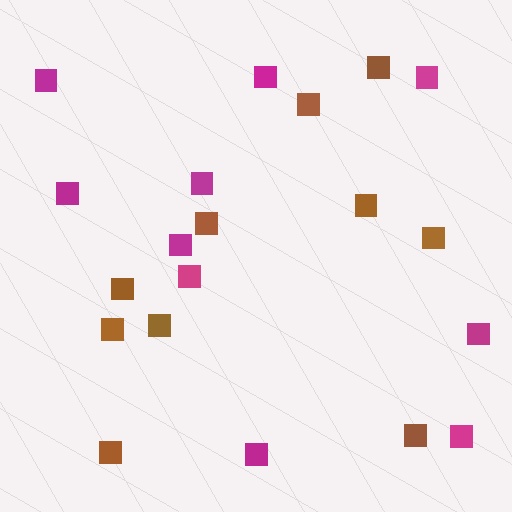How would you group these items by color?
There are 2 groups: one group of magenta squares (10) and one group of brown squares (10).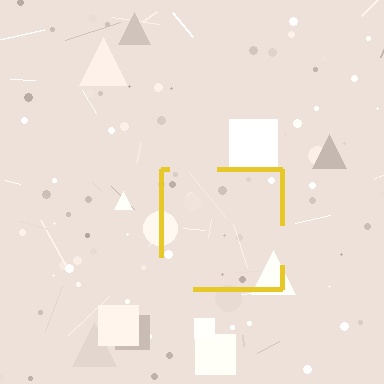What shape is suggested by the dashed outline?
The dashed outline suggests a square.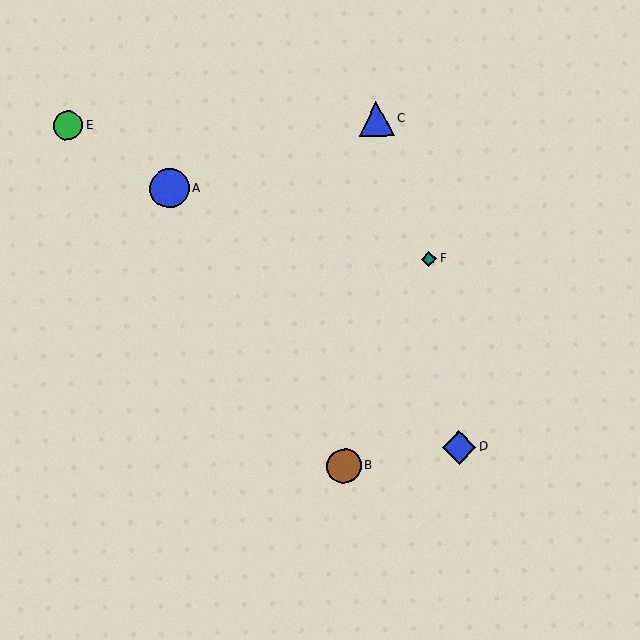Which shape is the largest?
The blue circle (labeled A) is the largest.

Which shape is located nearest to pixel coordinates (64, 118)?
The green circle (labeled E) at (68, 125) is nearest to that location.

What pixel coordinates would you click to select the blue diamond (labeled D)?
Click at (459, 447) to select the blue diamond D.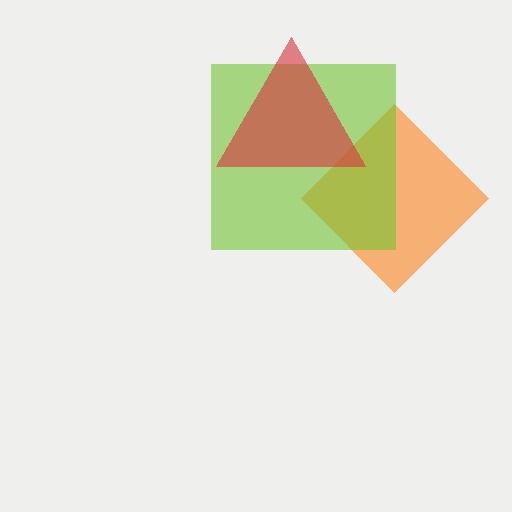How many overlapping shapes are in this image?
There are 3 overlapping shapes in the image.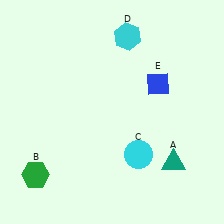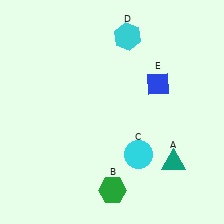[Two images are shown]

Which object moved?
The green hexagon (B) moved right.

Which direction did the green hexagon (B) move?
The green hexagon (B) moved right.